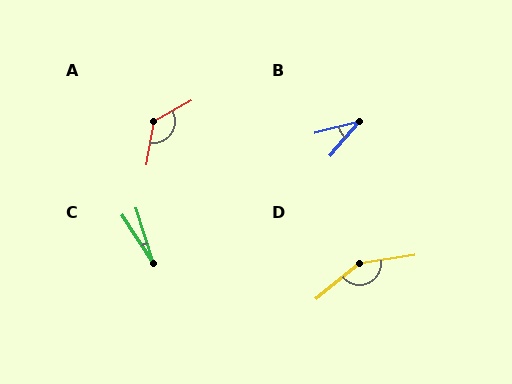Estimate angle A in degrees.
Approximately 129 degrees.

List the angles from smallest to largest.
C (16°), B (36°), A (129°), D (150°).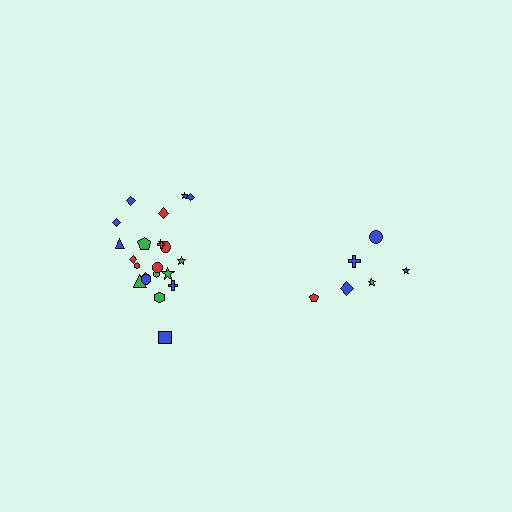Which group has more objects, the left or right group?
The left group.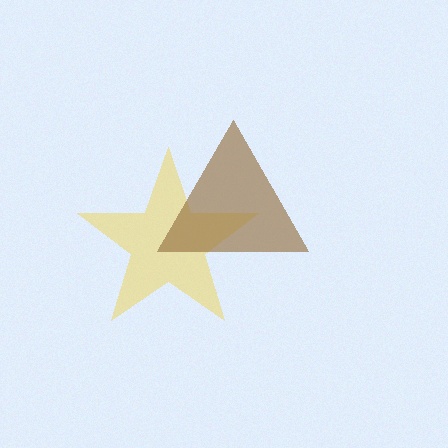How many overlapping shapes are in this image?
There are 2 overlapping shapes in the image.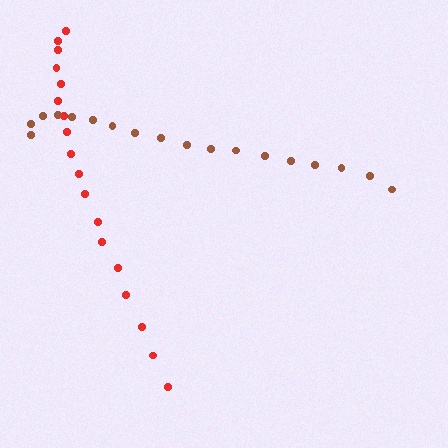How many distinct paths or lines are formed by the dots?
There are 2 distinct paths.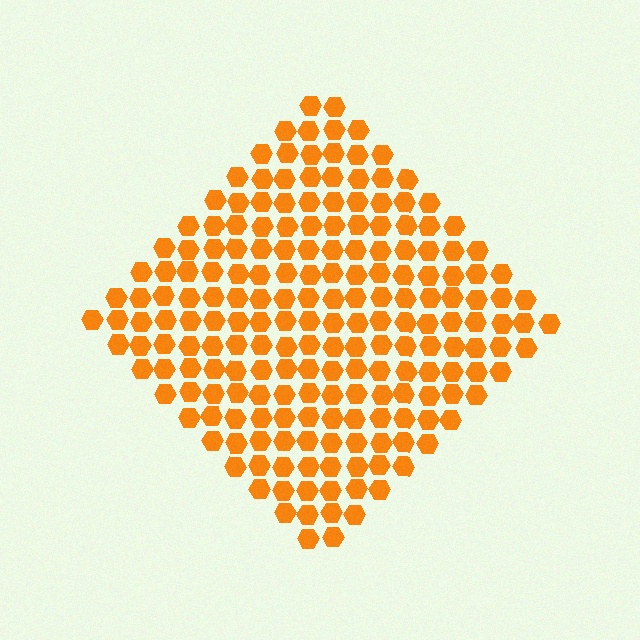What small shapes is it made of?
It is made of small hexagons.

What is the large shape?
The large shape is a diamond.